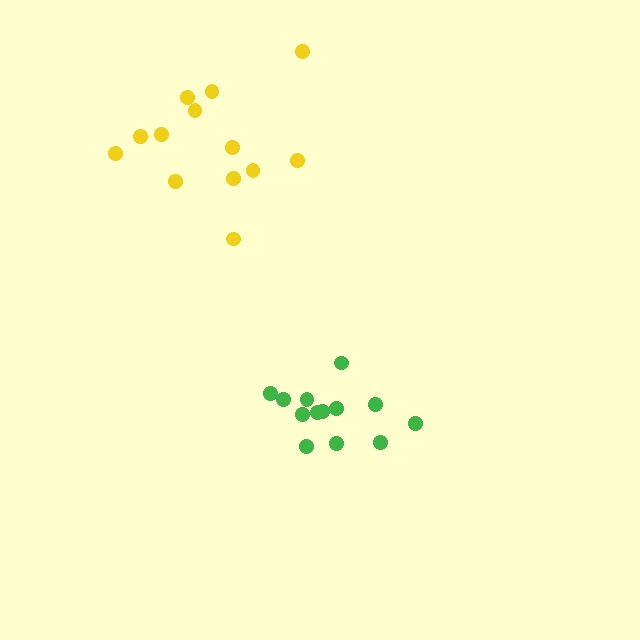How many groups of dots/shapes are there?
There are 2 groups.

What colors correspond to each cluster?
The clusters are colored: green, yellow.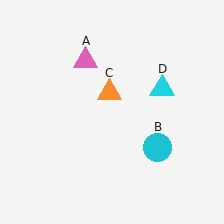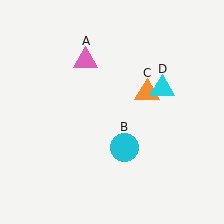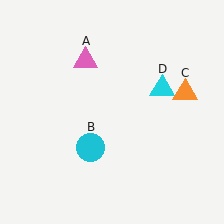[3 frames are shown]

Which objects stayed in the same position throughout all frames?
Pink triangle (object A) and cyan triangle (object D) remained stationary.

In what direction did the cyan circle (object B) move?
The cyan circle (object B) moved left.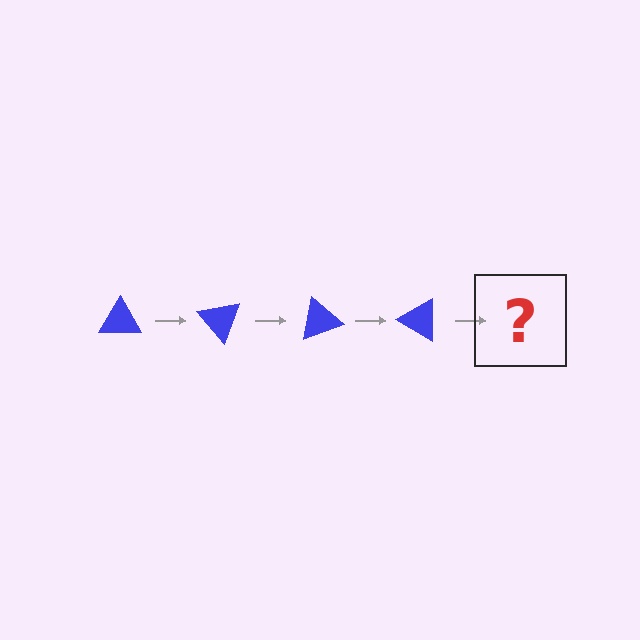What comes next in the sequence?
The next element should be a blue triangle rotated 200 degrees.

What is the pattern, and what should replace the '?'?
The pattern is that the triangle rotates 50 degrees each step. The '?' should be a blue triangle rotated 200 degrees.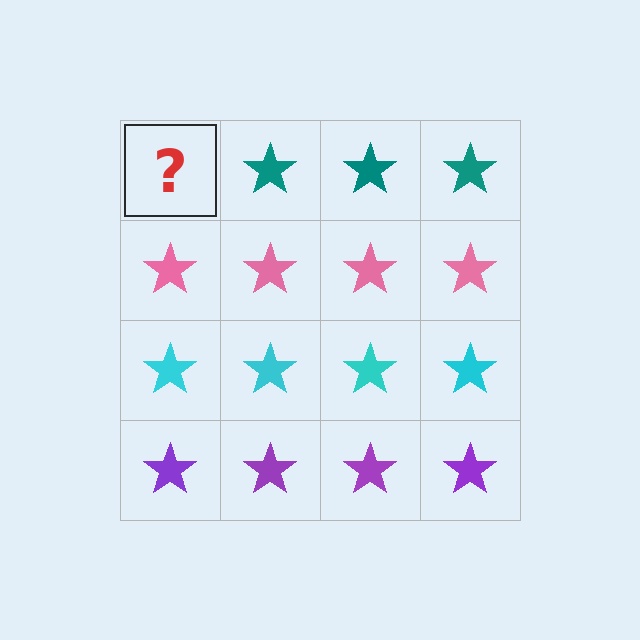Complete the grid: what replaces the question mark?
The question mark should be replaced with a teal star.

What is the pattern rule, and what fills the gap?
The rule is that each row has a consistent color. The gap should be filled with a teal star.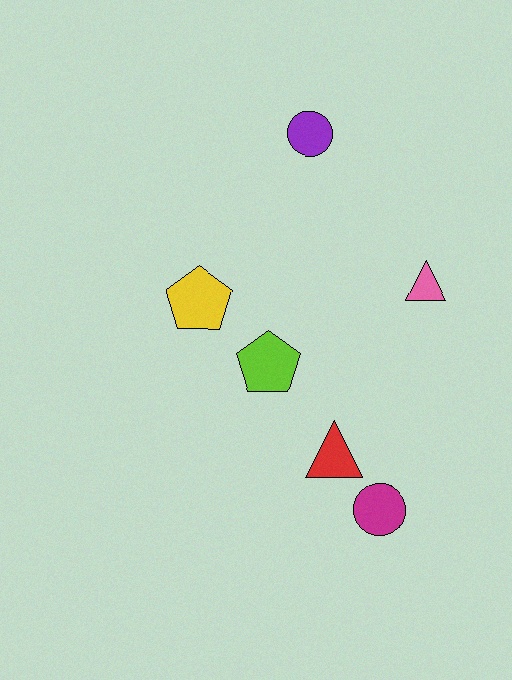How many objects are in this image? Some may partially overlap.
There are 6 objects.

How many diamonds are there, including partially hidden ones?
There are no diamonds.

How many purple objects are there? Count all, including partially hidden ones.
There is 1 purple object.